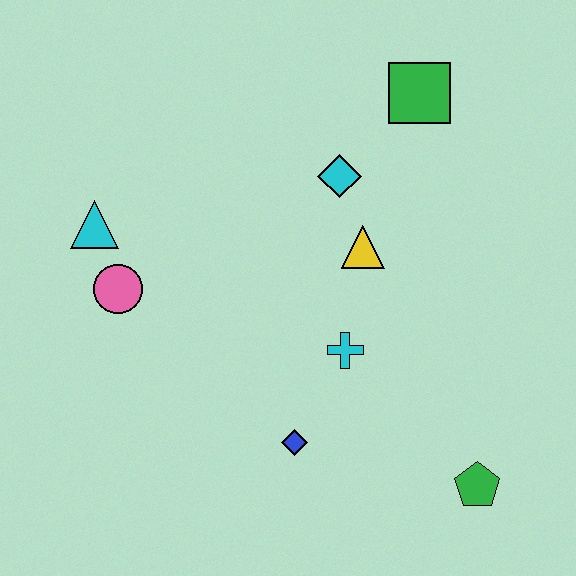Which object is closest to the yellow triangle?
The cyan diamond is closest to the yellow triangle.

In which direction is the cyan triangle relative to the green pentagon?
The cyan triangle is to the left of the green pentagon.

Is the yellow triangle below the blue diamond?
No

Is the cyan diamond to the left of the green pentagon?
Yes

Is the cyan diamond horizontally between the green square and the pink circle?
Yes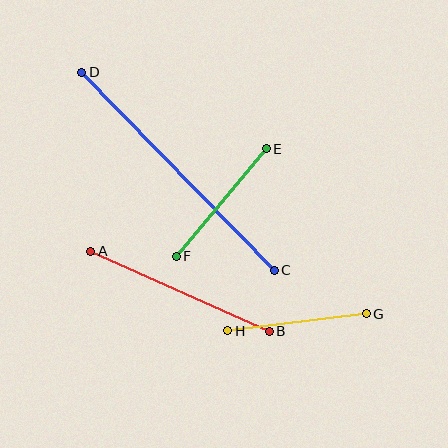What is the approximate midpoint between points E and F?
The midpoint is at approximately (221, 203) pixels.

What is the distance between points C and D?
The distance is approximately 276 pixels.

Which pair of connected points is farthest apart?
Points C and D are farthest apart.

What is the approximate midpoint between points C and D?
The midpoint is at approximately (178, 171) pixels.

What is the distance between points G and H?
The distance is approximately 140 pixels.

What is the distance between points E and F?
The distance is approximately 140 pixels.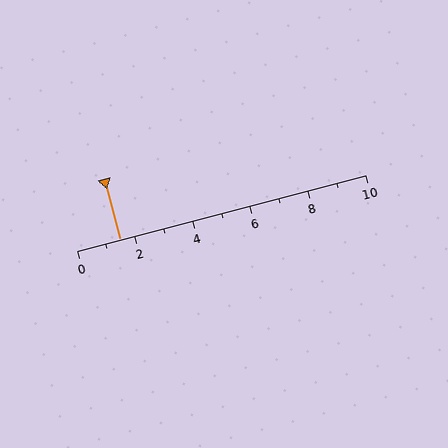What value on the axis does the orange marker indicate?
The marker indicates approximately 1.5.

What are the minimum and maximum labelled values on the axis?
The axis runs from 0 to 10.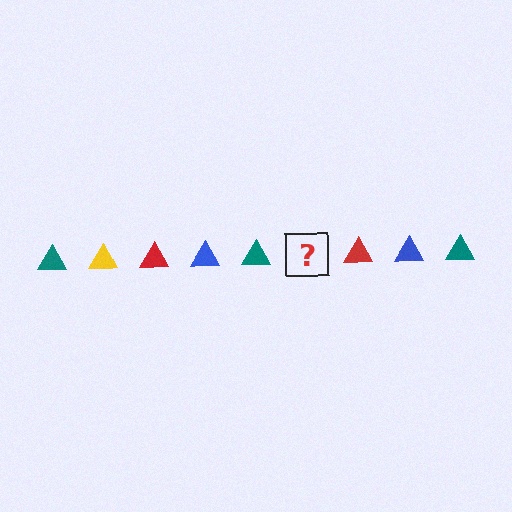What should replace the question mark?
The question mark should be replaced with a yellow triangle.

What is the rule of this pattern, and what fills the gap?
The rule is that the pattern cycles through teal, yellow, red, blue triangles. The gap should be filled with a yellow triangle.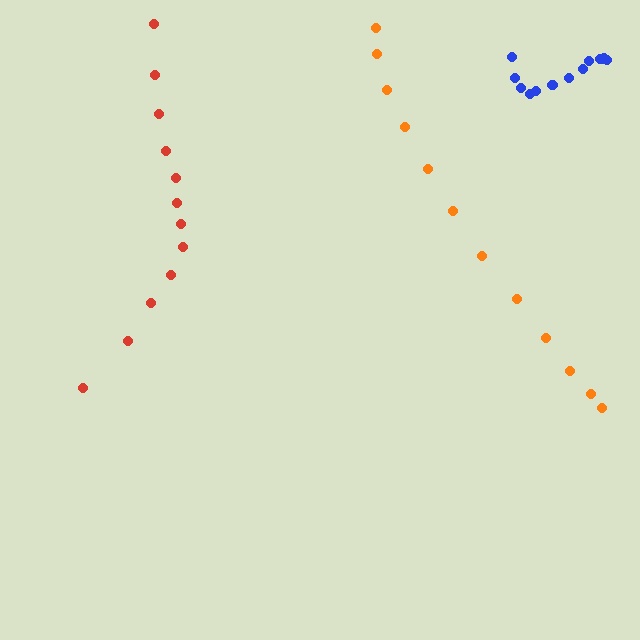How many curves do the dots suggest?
There are 3 distinct paths.